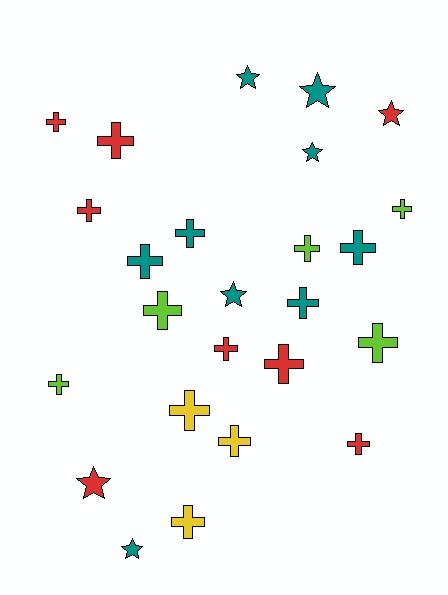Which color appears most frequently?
Teal, with 9 objects.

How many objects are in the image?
There are 25 objects.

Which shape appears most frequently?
Cross, with 18 objects.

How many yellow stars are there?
There are no yellow stars.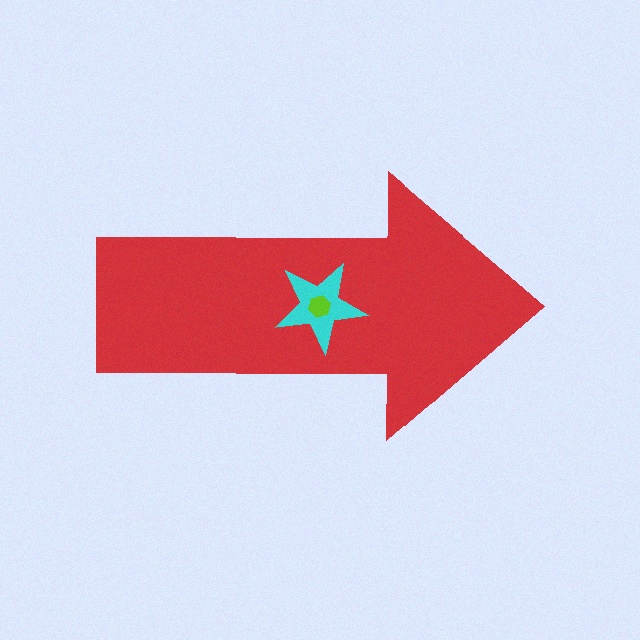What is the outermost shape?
The red arrow.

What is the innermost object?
The lime hexagon.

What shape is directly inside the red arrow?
The cyan star.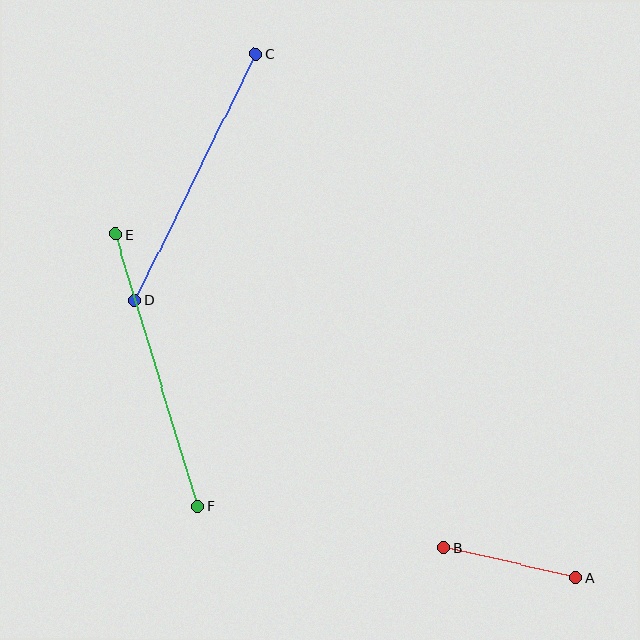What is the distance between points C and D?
The distance is approximately 274 pixels.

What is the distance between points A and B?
The distance is approximately 135 pixels.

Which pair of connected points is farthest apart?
Points E and F are farthest apart.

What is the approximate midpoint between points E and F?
The midpoint is at approximately (156, 370) pixels.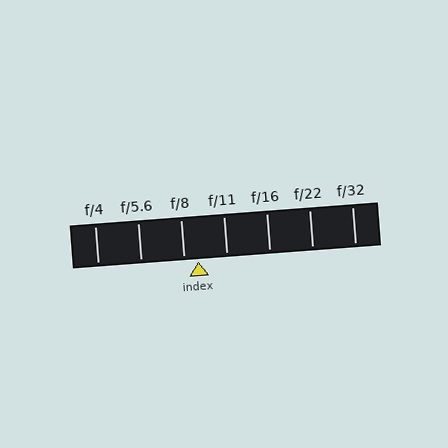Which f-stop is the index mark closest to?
The index mark is closest to f/8.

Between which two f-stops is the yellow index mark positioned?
The index mark is between f/8 and f/11.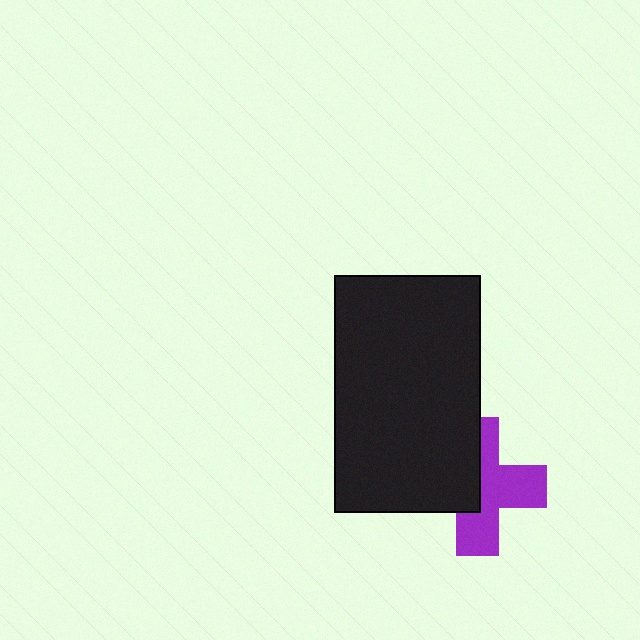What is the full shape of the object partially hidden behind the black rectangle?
The partially hidden object is a purple cross.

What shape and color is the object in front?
The object in front is a black rectangle.